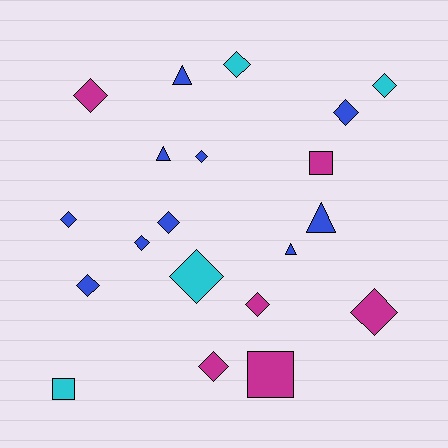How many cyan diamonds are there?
There are 3 cyan diamonds.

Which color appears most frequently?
Blue, with 10 objects.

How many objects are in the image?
There are 20 objects.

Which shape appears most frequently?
Diamond, with 13 objects.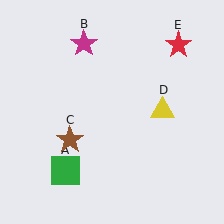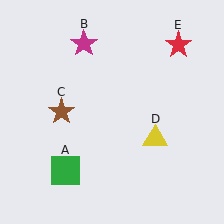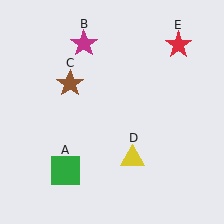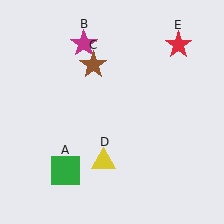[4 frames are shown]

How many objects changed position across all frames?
2 objects changed position: brown star (object C), yellow triangle (object D).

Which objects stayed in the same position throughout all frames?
Green square (object A) and magenta star (object B) and red star (object E) remained stationary.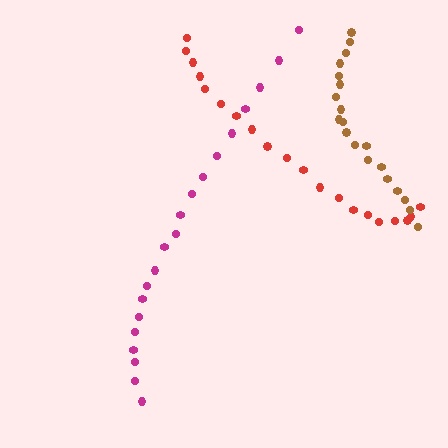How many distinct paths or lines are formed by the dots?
There are 3 distinct paths.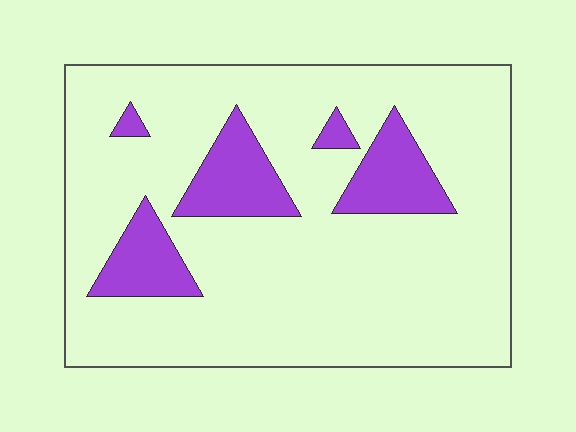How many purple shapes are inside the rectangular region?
5.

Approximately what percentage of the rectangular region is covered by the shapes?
Approximately 15%.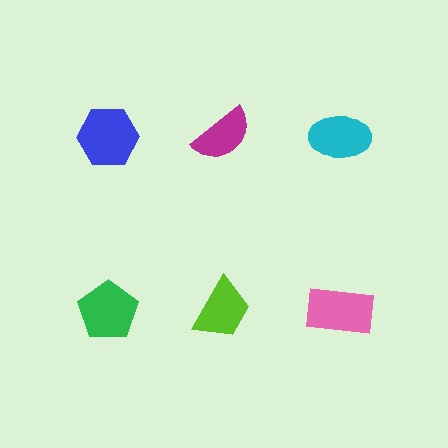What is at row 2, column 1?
A green pentagon.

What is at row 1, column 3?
A cyan ellipse.